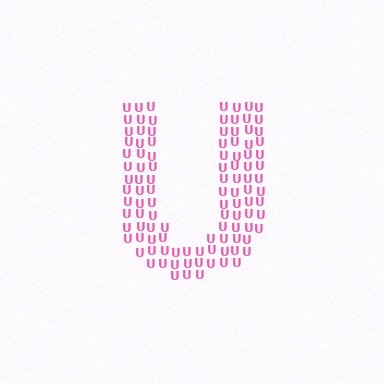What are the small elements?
The small elements are letter U's.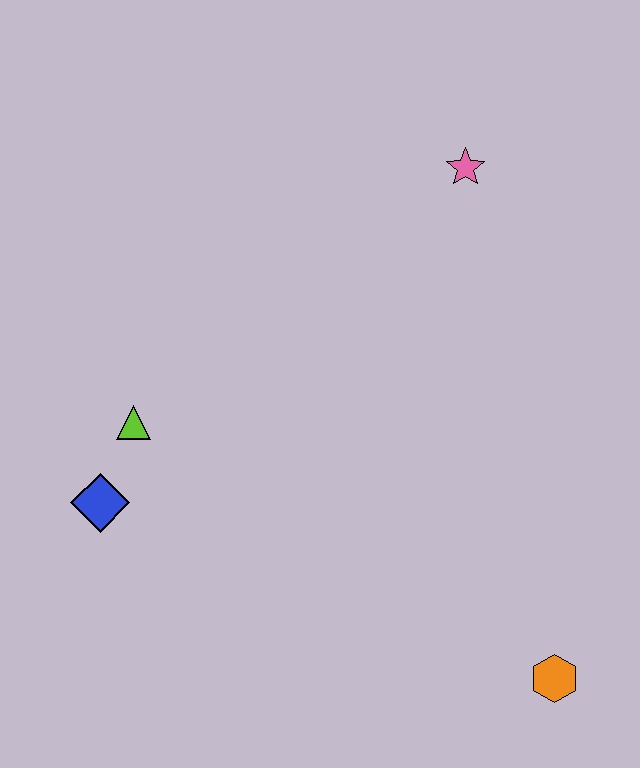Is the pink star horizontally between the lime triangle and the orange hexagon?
Yes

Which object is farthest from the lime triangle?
The orange hexagon is farthest from the lime triangle.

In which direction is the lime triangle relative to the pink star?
The lime triangle is to the left of the pink star.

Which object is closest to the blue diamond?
The lime triangle is closest to the blue diamond.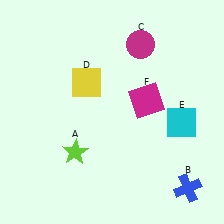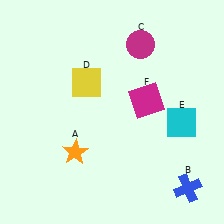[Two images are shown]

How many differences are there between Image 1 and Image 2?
There is 1 difference between the two images.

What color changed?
The star (A) changed from lime in Image 1 to orange in Image 2.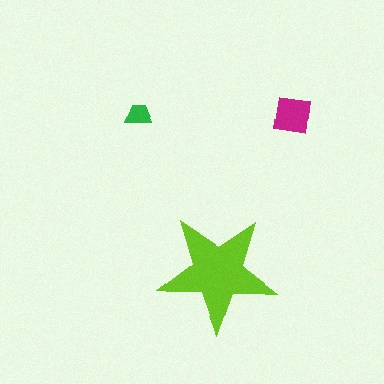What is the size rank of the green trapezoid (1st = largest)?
3rd.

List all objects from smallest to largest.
The green trapezoid, the magenta square, the lime star.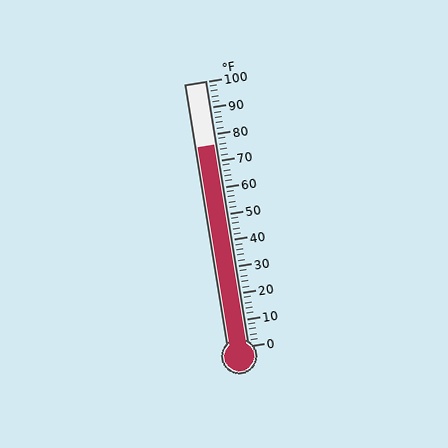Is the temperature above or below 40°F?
The temperature is above 40°F.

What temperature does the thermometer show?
The thermometer shows approximately 76°F.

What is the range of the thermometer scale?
The thermometer scale ranges from 0°F to 100°F.